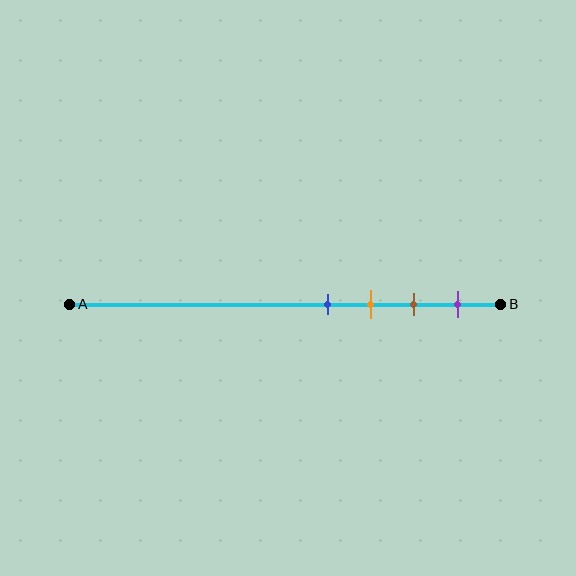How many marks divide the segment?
There are 4 marks dividing the segment.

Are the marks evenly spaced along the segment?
Yes, the marks are approximately evenly spaced.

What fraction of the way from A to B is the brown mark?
The brown mark is approximately 80% (0.8) of the way from A to B.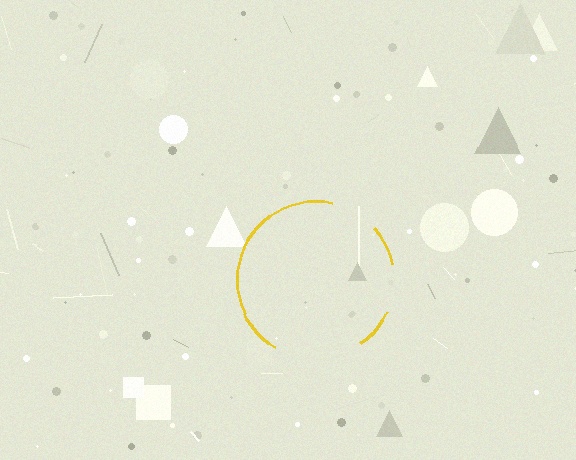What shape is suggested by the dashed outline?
The dashed outline suggests a circle.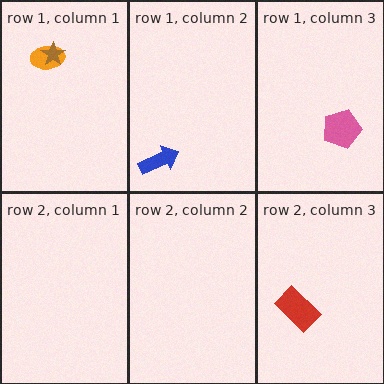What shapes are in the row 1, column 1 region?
The orange ellipse, the brown star.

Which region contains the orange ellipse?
The row 1, column 1 region.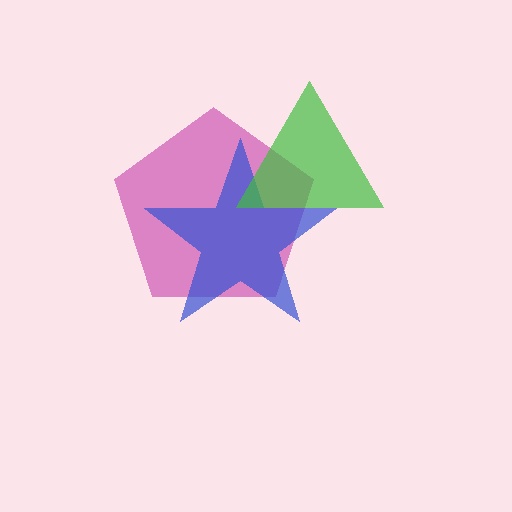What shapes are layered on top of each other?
The layered shapes are: a magenta pentagon, a blue star, a green triangle.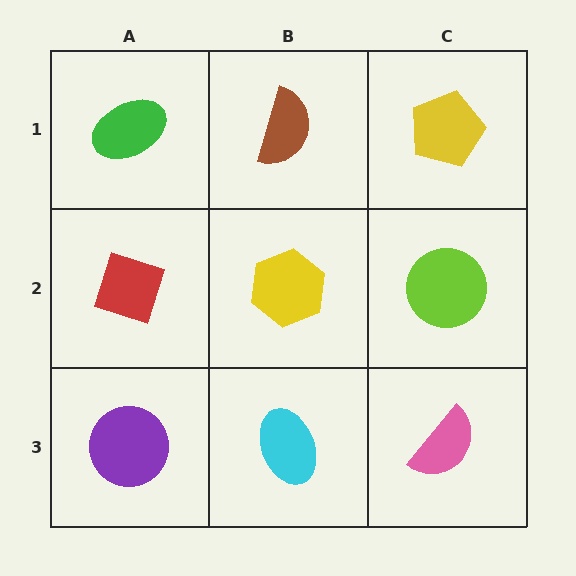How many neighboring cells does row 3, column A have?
2.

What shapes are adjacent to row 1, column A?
A red diamond (row 2, column A), a brown semicircle (row 1, column B).